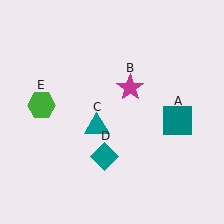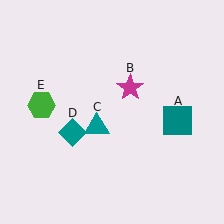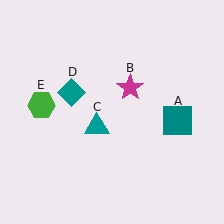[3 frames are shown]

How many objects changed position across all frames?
1 object changed position: teal diamond (object D).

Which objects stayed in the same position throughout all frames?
Teal square (object A) and magenta star (object B) and teal triangle (object C) and green hexagon (object E) remained stationary.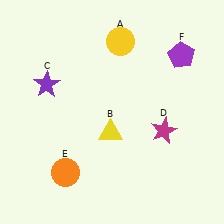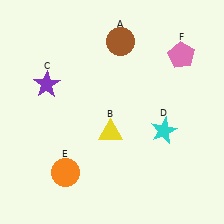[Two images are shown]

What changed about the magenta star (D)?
In Image 1, D is magenta. In Image 2, it changed to cyan.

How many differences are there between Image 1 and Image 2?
There are 3 differences between the two images.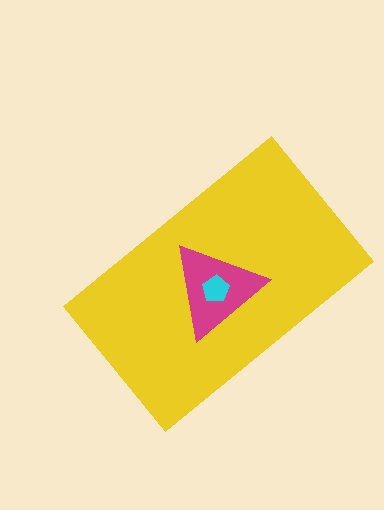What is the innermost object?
The cyan pentagon.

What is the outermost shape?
The yellow rectangle.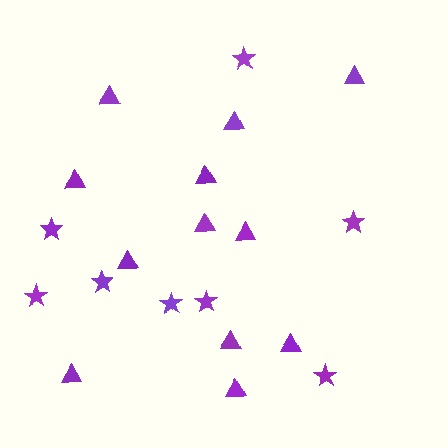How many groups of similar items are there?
There are 2 groups: one group of stars (8) and one group of triangles (12).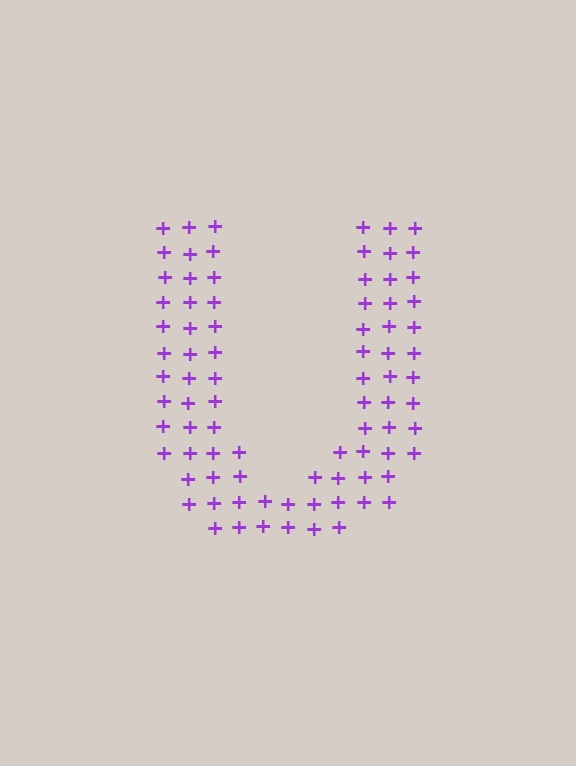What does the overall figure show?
The overall figure shows the letter U.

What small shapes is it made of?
It is made of small plus signs.